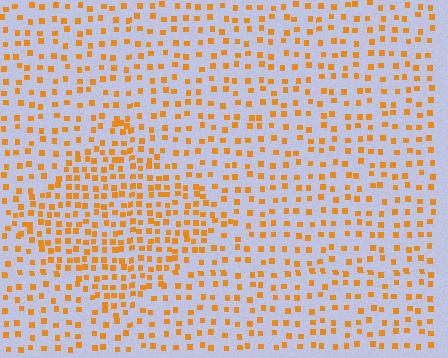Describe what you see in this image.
The image contains small orange elements arranged at two different densities. A diamond-shaped region is visible where the elements are more densely packed than the surrounding area.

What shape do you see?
I see a diamond.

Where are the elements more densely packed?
The elements are more densely packed inside the diamond boundary.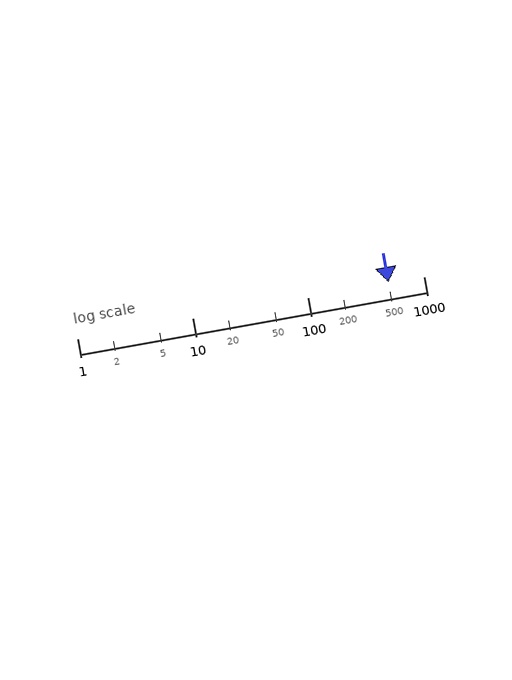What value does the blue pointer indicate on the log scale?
The pointer indicates approximately 500.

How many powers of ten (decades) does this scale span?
The scale spans 3 decades, from 1 to 1000.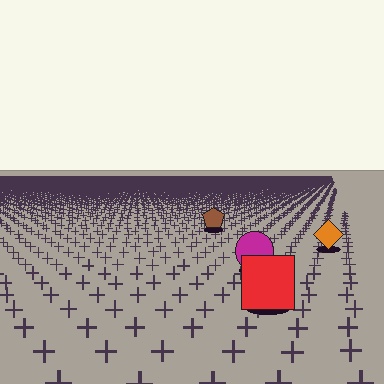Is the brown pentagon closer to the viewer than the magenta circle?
No. The magenta circle is closer — you can tell from the texture gradient: the ground texture is coarser near it.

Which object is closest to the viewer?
The red square is closest. The texture marks near it are larger and more spread out.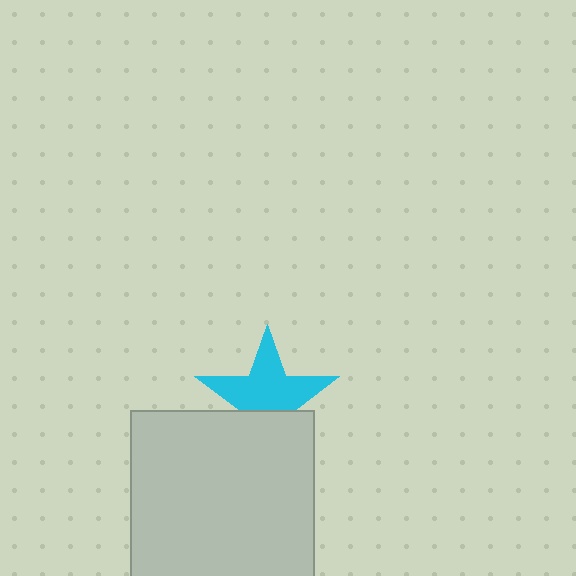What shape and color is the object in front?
The object in front is a light gray square.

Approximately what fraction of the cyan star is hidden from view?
Roughly 36% of the cyan star is hidden behind the light gray square.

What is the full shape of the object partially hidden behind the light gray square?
The partially hidden object is a cyan star.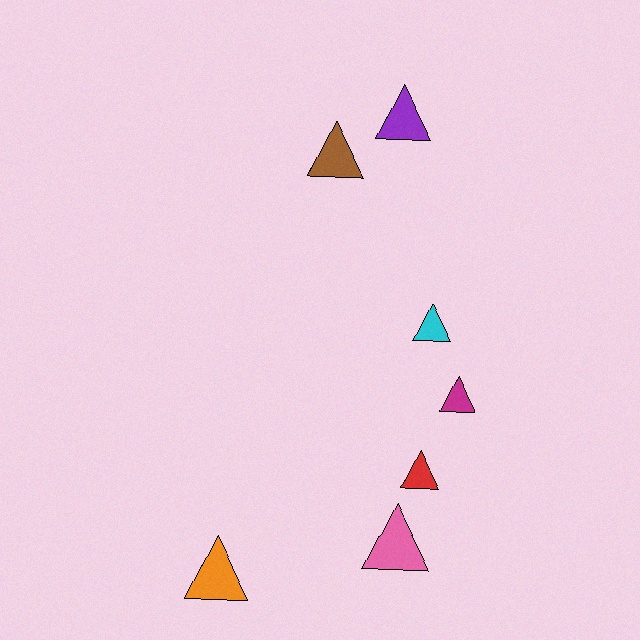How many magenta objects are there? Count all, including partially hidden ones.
There is 1 magenta object.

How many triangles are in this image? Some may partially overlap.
There are 7 triangles.